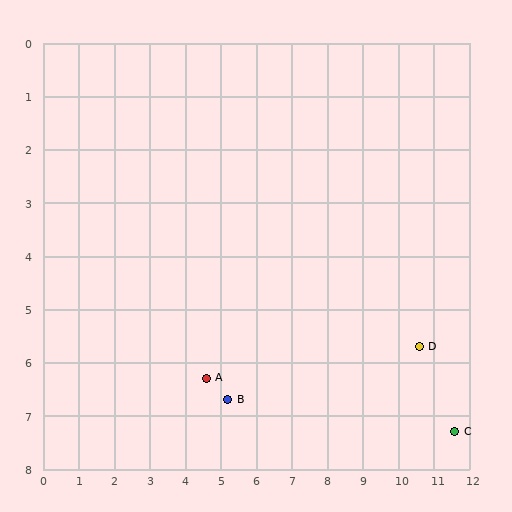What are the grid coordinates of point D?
Point D is at approximately (10.6, 5.7).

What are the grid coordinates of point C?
Point C is at approximately (11.6, 7.3).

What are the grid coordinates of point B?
Point B is at approximately (5.2, 6.7).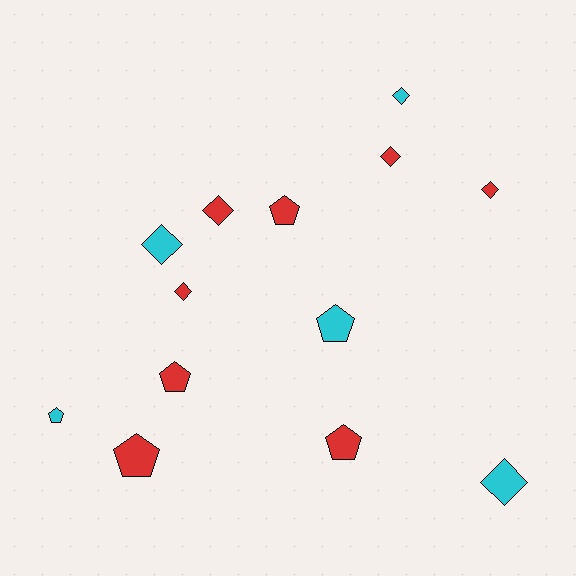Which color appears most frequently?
Red, with 8 objects.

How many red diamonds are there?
There are 4 red diamonds.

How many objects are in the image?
There are 13 objects.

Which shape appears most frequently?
Diamond, with 7 objects.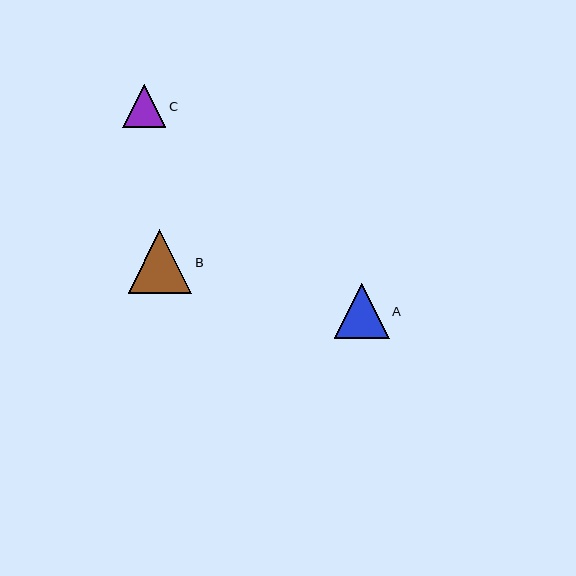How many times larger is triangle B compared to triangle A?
Triangle B is approximately 1.2 times the size of triangle A.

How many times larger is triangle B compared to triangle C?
Triangle B is approximately 1.5 times the size of triangle C.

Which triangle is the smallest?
Triangle C is the smallest with a size of approximately 43 pixels.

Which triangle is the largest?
Triangle B is the largest with a size of approximately 64 pixels.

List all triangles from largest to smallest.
From largest to smallest: B, A, C.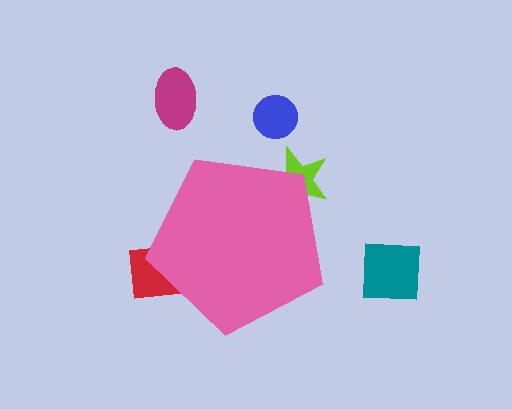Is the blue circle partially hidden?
No, the blue circle is fully visible.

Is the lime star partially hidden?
Yes, the lime star is partially hidden behind the pink pentagon.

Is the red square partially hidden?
Yes, the red square is partially hidden behind the pink pentagon.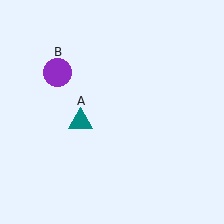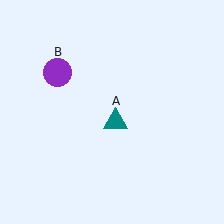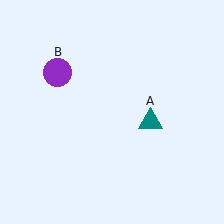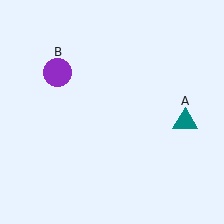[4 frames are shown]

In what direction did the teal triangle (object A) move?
The teal triangle (object A) moved right.